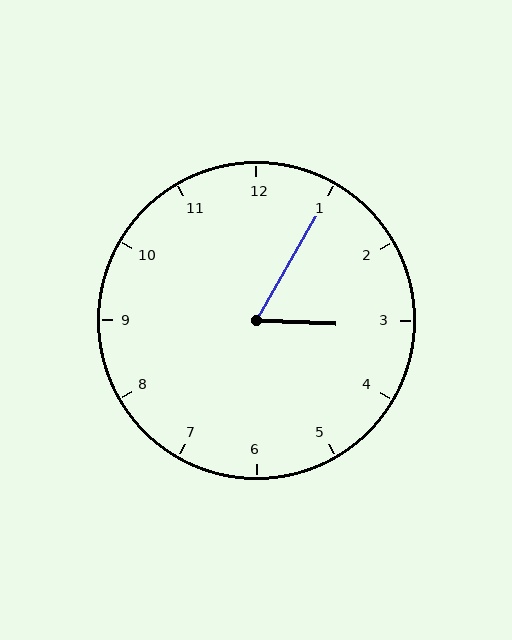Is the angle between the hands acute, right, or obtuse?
It is acute.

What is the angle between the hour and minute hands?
Approximately 62 degrees.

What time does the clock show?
3:05.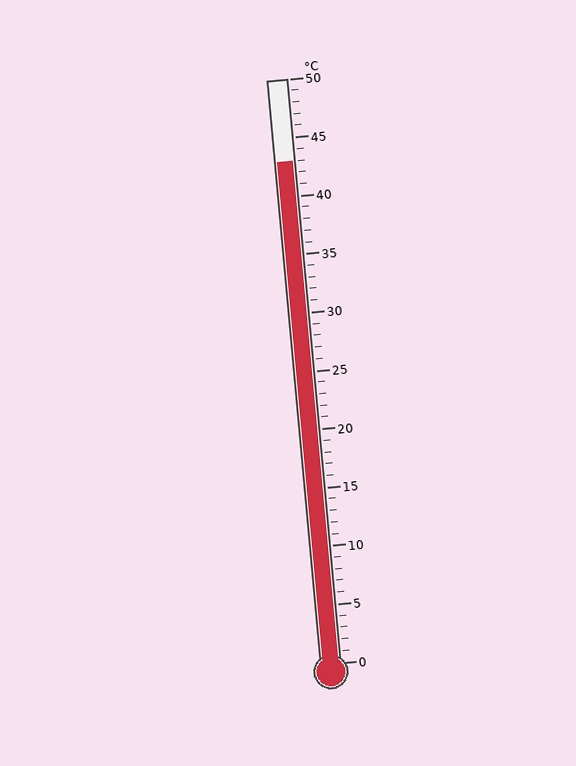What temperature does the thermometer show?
The thermometer shows approximately 43°C.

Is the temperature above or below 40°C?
The temperature is above 40°C.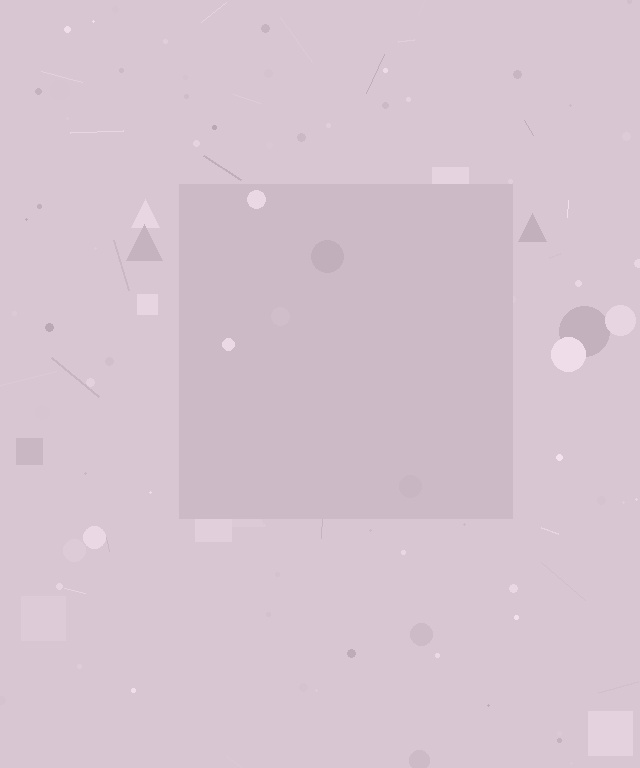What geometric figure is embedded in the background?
A square is embedded in the background.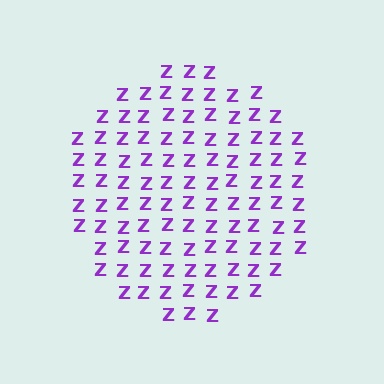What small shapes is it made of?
It is made of small letter Z's.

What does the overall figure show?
The overall figure shows a circle.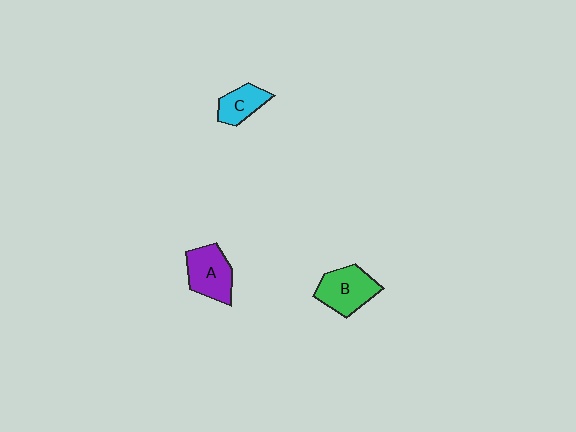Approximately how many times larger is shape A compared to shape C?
Approximately 1.5 times.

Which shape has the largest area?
Shape B (green).